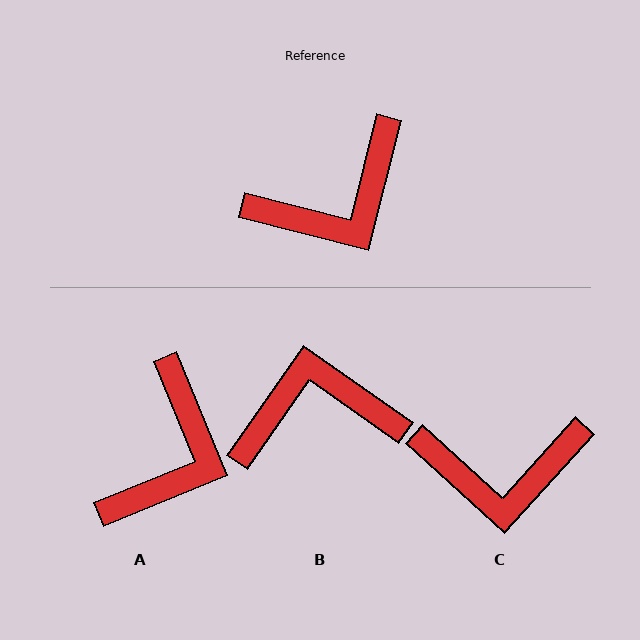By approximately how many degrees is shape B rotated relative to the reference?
Approximately 159 degrees counter-clockwise.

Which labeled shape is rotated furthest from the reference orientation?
B, about 159 degrees away.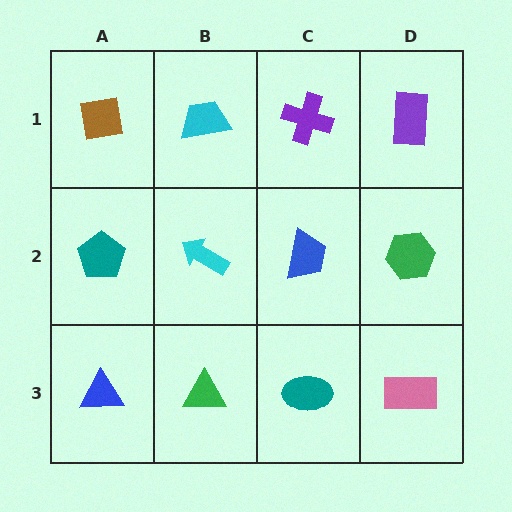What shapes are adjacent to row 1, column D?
A green hexagon (row 2, column D), a purple cross (row 1, column C).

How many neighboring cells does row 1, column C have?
3.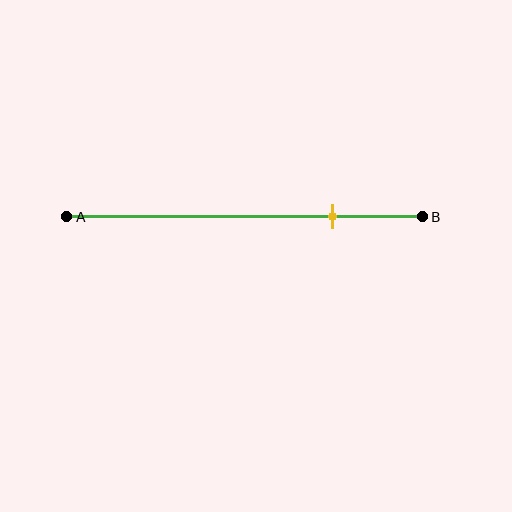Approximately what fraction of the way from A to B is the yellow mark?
The yellow mark is approximately 75% of the way from A to B.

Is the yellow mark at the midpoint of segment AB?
No, the mark is at about 75% from A, not at the 50% midpoint.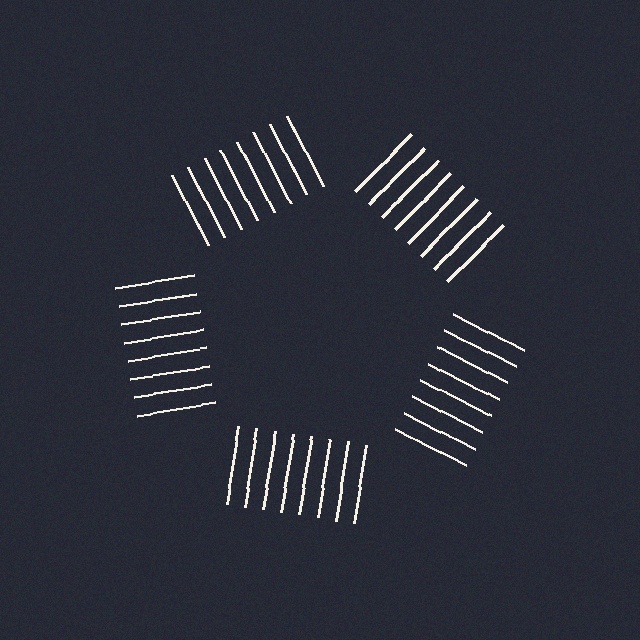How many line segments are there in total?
40 — 8 along each of the 5 edges.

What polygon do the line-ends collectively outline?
An illusory pentagon — the line segments terminate on its edges but no continuous stroke is drawn.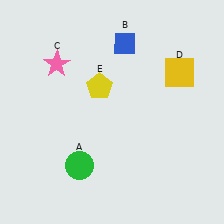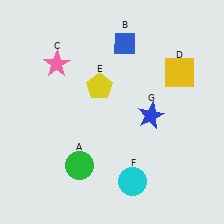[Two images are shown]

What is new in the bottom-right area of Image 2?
A blue star (G) was added in the bottom-right area of Image 2.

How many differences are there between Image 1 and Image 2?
There are 2 differences between the two images.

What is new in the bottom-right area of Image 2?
A cyan circle (F) was added in the bottom-right area of Image 2.